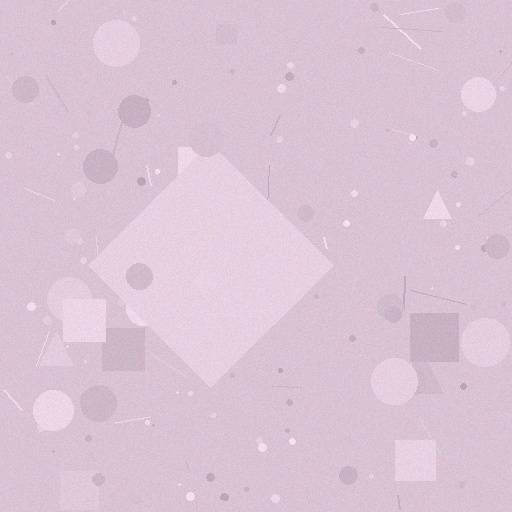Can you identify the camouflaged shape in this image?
The camouflaged shape is a diamond.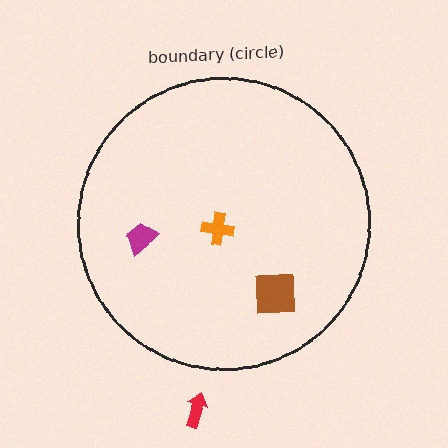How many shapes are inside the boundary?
3 inside, 1 outside.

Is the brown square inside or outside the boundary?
Inside.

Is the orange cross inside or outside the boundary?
Inside.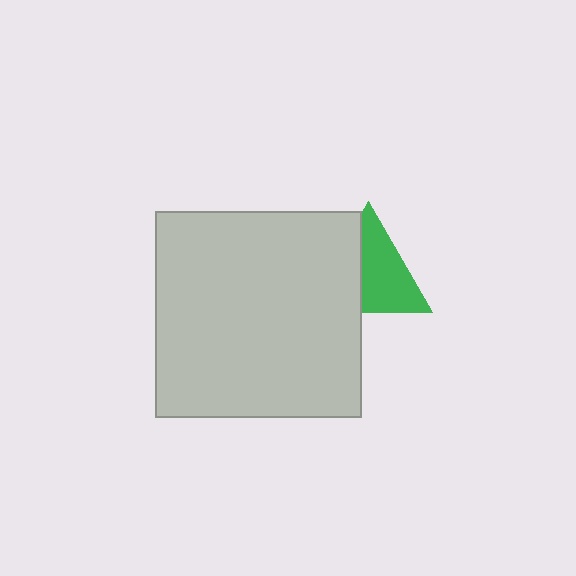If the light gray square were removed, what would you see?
You would see the complete green triangle.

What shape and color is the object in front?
The object in front is a light gray square.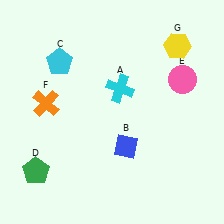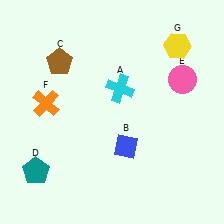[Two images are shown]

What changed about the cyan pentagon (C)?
In Image 1, C is cyan. In Image 2, it changed to brown.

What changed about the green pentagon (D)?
In Image 1, D is green. In Image 2, it changed to teal.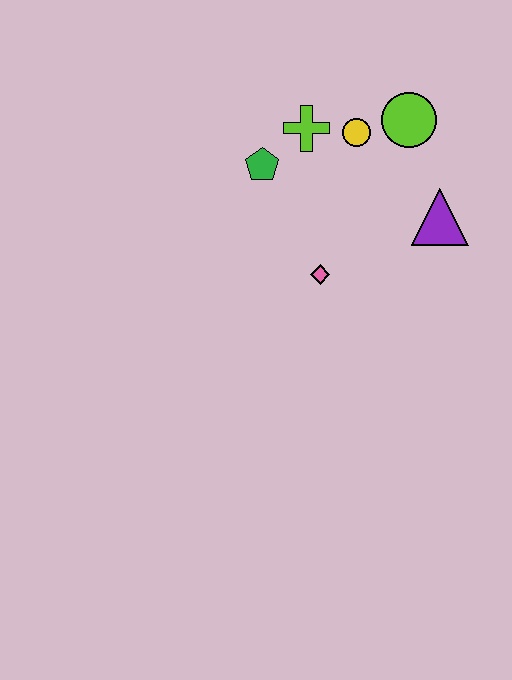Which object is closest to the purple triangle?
The lime circle is closest to the purple triangle.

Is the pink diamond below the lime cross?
Yes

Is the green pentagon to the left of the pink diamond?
Yes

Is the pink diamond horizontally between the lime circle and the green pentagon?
Yes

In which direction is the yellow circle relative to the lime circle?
The yellow circle is to the left of the lime circle.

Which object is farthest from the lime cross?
The purple triangle is farthest from the lime cross.